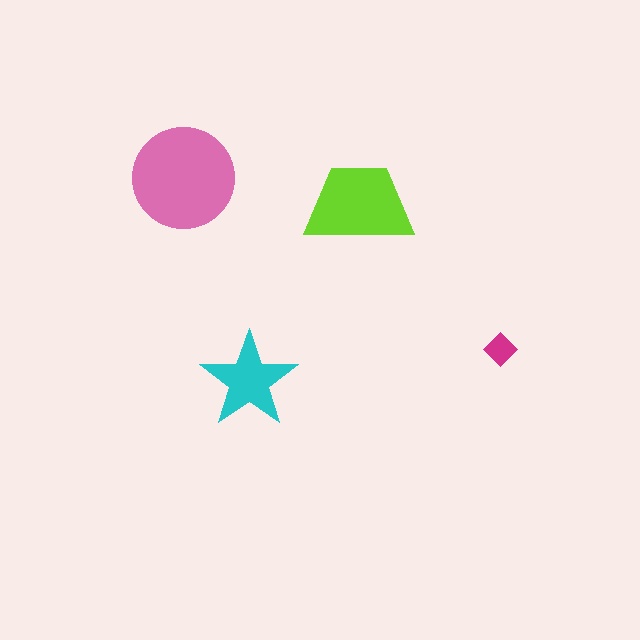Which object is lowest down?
The cyan star is bottommost.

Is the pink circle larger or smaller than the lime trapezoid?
Larger.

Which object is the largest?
The pink circle.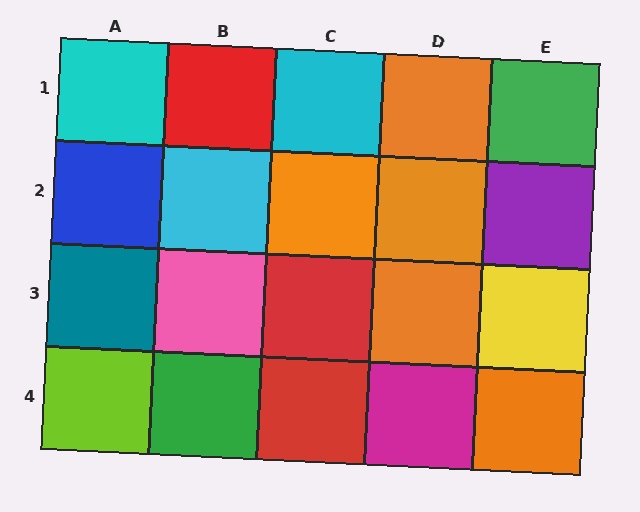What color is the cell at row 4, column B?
Green.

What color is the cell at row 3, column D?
Orange.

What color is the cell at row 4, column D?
Magenta.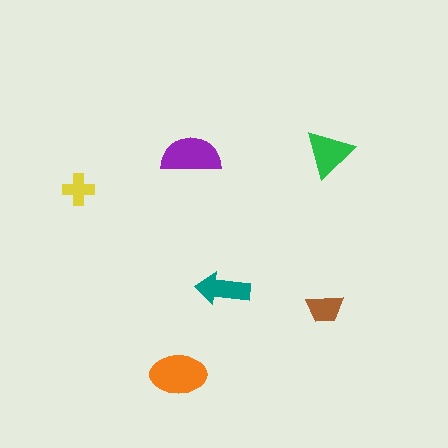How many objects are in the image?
There are 6 objects in the image.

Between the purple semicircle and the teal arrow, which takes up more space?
The purple semicircle.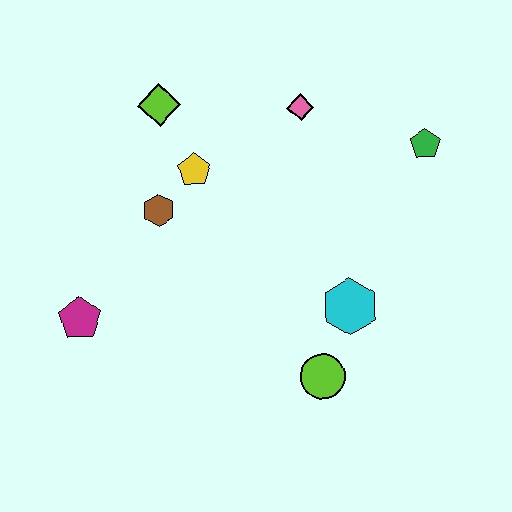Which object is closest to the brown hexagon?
The yellow pentagon is closest to the brown hexagon.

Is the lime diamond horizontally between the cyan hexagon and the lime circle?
No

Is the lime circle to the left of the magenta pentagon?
No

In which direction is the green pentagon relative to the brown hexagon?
The green pentagon is to the right of the brown hexagon.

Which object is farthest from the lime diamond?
The lime circle is farthest from the lime diamond.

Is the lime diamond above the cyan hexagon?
Yes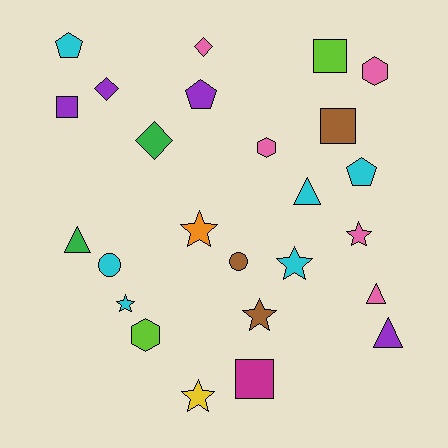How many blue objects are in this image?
There are no blue objects.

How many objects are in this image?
There are 25 objects.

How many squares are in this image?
There are 4 squares.